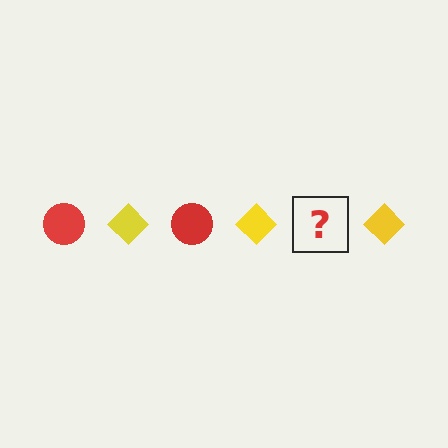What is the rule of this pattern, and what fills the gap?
The rule is that the pattern alternates between red circle and yellow diamond. The gap should be filled with a red circle.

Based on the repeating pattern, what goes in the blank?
The blank should be a red circle.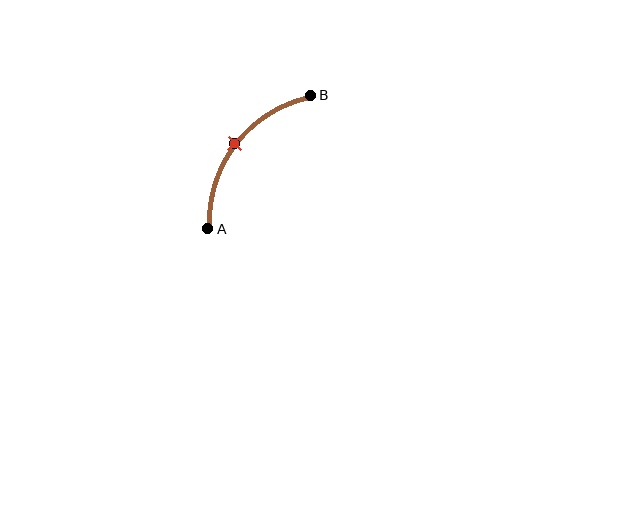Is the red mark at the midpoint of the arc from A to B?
Yes. The red mark lies on the arc at equal arc-length from both A and B — it is the arc midpoint.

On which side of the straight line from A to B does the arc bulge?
The arc bulges above and to the left of the straight line connecting A and B.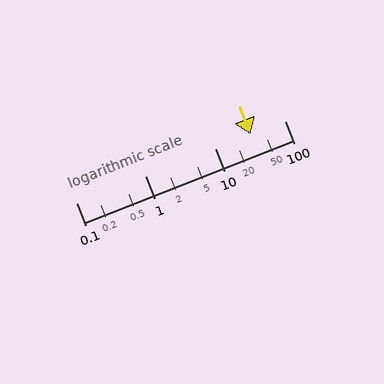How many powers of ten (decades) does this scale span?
The scale spans 3 decades, from 0.1 to 100.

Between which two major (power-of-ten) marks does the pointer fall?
The pointer is between 10 and 100.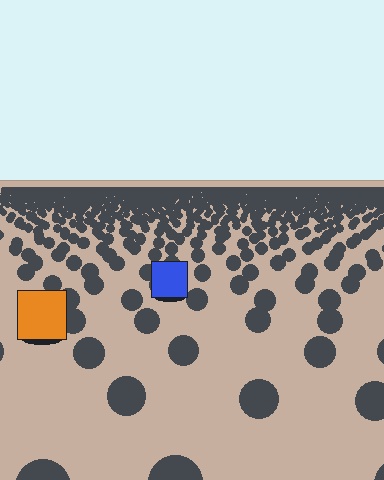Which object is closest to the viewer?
The orange square is closest. The texture marks near it are larger and more spread out.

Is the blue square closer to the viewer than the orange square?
No. The orange square is closer — you can tell from the texture gradient: the ground texture is coarser near it.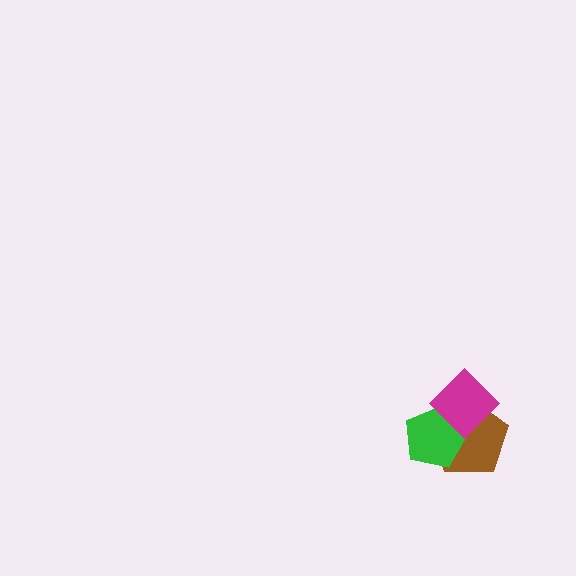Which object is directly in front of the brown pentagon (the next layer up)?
The green pentagon is directly in front of the brown pentagon.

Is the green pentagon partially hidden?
Yes, it is partially covered by another shape.